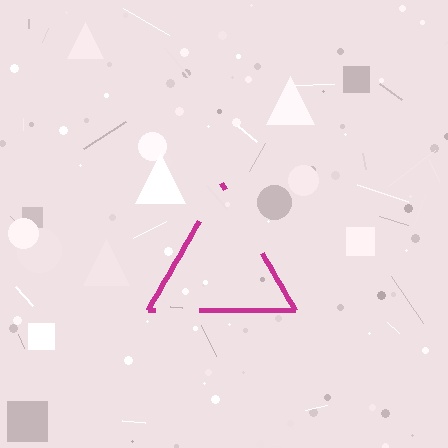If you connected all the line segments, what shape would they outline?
They would outline a triangle.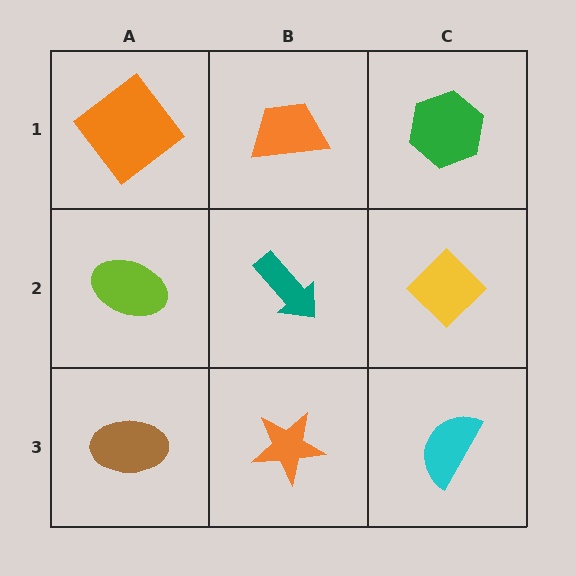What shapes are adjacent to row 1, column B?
A teal arrow (row 2, column B), an orange diamond (row 1, column A), a green hexagon (row 1, column C).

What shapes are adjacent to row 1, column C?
A yellow diamond (row 2, column C), an orange trapezoid (row 1, column B).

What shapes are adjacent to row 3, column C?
A yellow diamond (row 2, column C), an orange star (row 3, column B).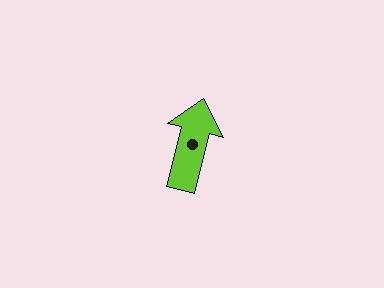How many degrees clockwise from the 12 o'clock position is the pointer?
Approximately 14 degrees.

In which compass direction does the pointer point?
North.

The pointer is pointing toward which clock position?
Roughly 12 o'clock.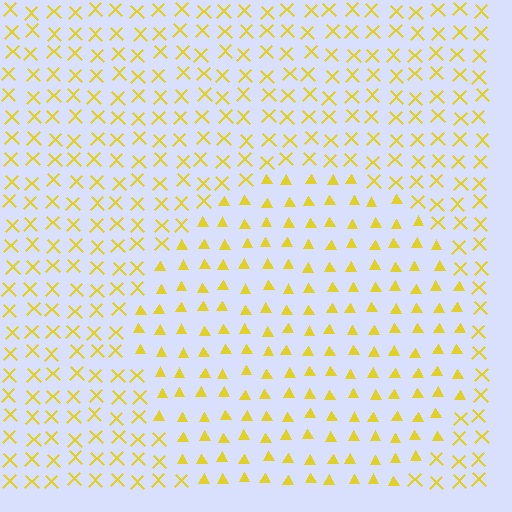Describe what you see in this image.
The image is filled with small yellow elements arranged in a uniform grid. A circle-shaped region contains triangles, while the surrounding area contains X marks. The boundary is defined purely by the change in element shape.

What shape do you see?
I see a circle.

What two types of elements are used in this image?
The image uses triangles inside the circle region and X marks outside it.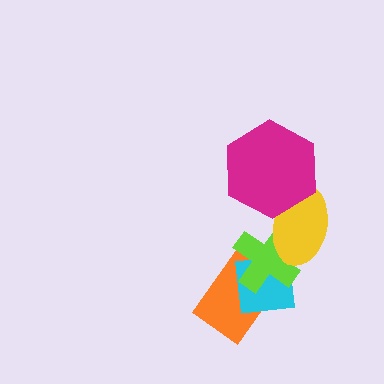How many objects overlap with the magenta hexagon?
1 object overlaps with the magenta hexagon.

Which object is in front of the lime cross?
The yellow ellipse is in front of the lime cross.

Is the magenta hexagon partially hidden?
No, no other shape covers it.